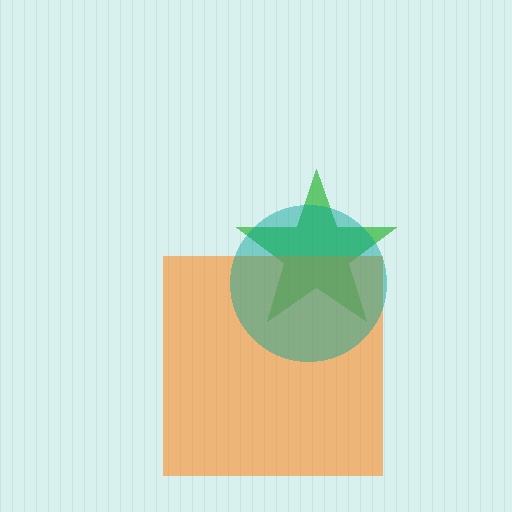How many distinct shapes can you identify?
There are 3 distinct shapes: a green star, an orange square, a teal circle.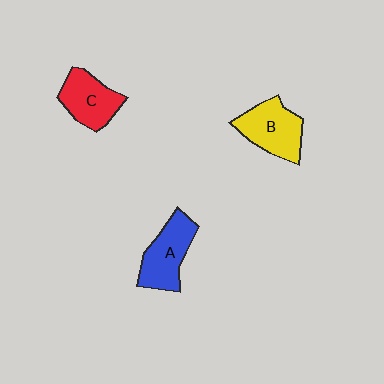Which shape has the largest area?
Shape B (yellow).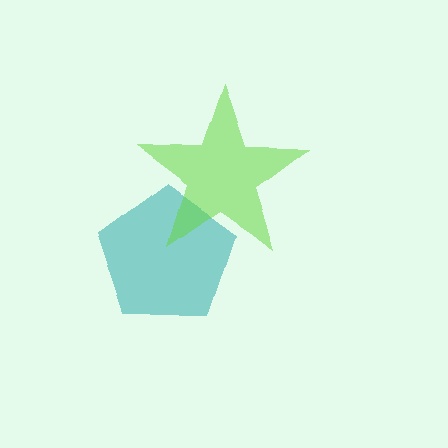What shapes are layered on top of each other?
The layered shapes are: a teal pentagon, a lime star.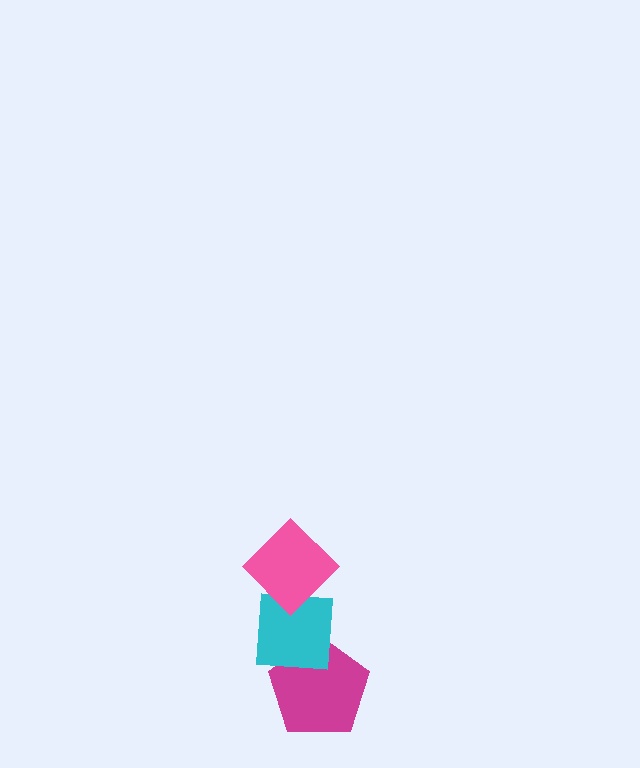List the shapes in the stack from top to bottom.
From top to bottom: the pink diamond, the cyan square, the magenta pentagon.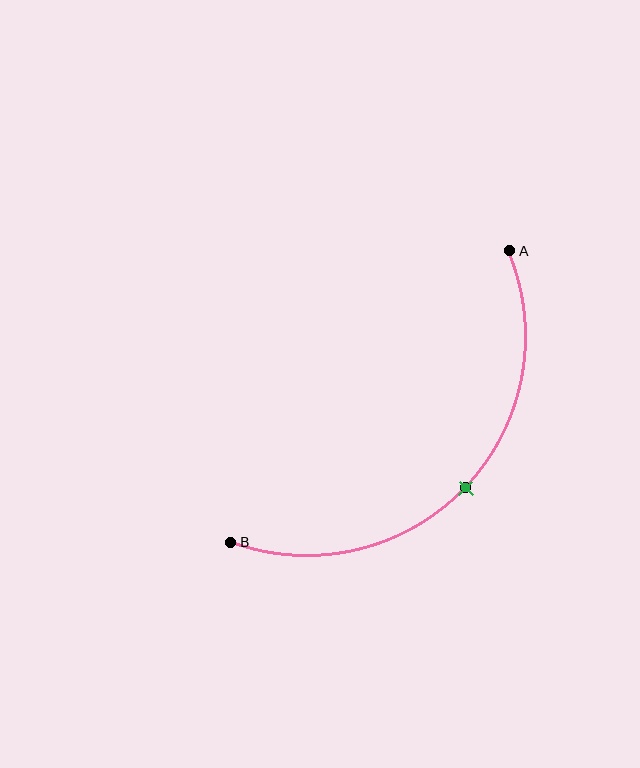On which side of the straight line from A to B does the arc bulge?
The arc bulges below and to the right of the straight line connecting A and B.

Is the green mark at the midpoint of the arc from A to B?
Yes. The green mark lies on the arc at equal arc-length from both A and B — it is the arc midpoint.